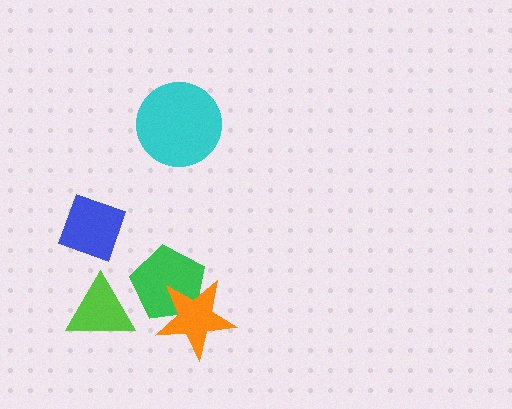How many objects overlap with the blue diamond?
0 objects overlap with the blue diamond.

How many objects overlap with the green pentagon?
1 object overlaps with the green pentagon.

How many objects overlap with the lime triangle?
0 objects overlap with the lime triangle.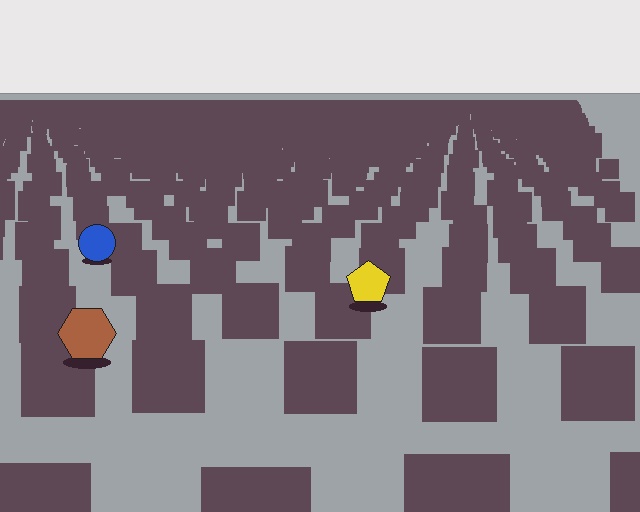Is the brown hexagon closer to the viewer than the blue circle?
Yes. The brown hexagon is closer — you can tell from the texture gradient: the ground texture is coarser near it.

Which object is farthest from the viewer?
The blue circle is farthest from the viewer. It appears smaller and the ground texture around it is denser.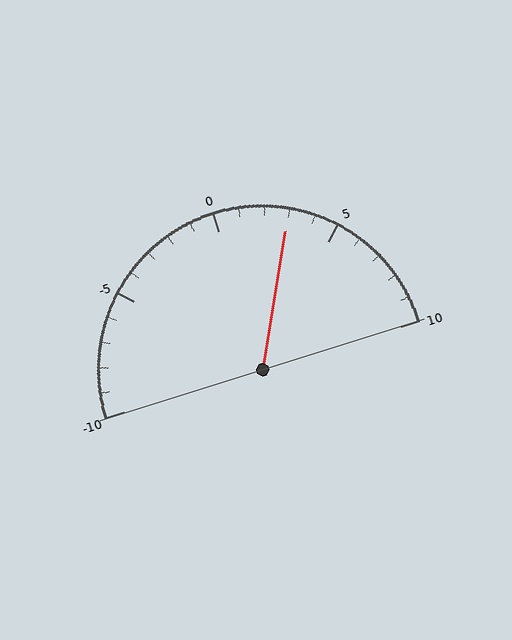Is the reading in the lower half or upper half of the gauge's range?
The reading is in the upper half of the range (-10 to 10).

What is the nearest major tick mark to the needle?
The nearest major tick mark is 5.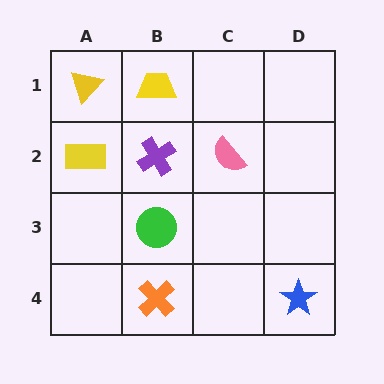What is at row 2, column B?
A purple cross.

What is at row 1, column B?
A yellow trapezoid.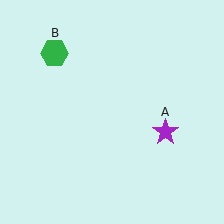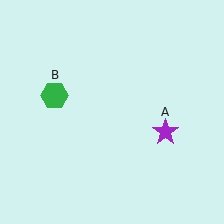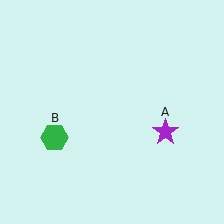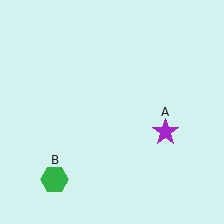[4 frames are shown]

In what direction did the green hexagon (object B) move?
The green hexagon (object B) moved down.